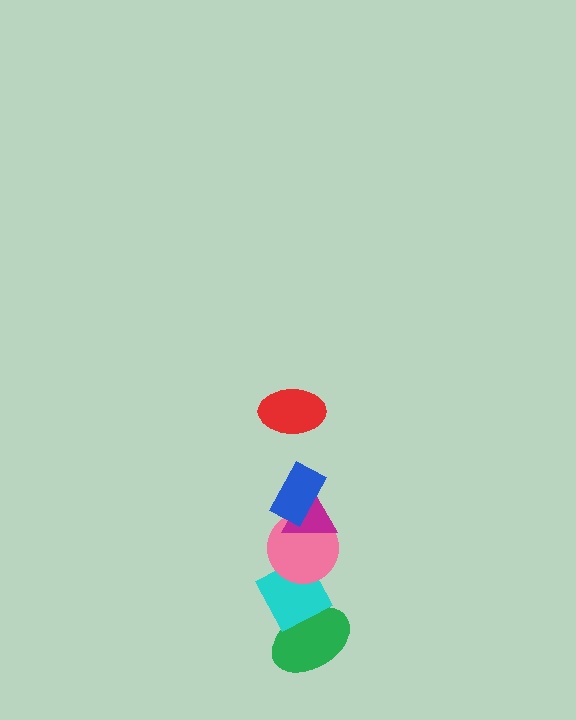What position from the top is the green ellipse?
The green ellipse is 6th from the top.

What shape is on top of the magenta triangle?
The blue rectangle is on top of the magenta triangle.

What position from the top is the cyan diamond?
The cyan diamond is 5th from the top.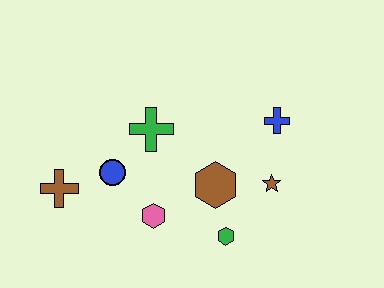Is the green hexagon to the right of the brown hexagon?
Yes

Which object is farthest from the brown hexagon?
The brown cross is farthest from the brown hexagon.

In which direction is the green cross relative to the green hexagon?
The green cross is above the green hexagon.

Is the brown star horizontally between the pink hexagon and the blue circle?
No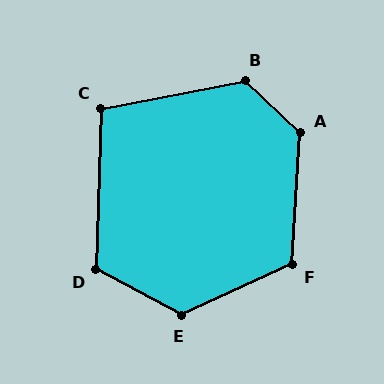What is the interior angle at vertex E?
Approximately 127 degrees (obtuse).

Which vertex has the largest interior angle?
A, at approximately 130 degrees.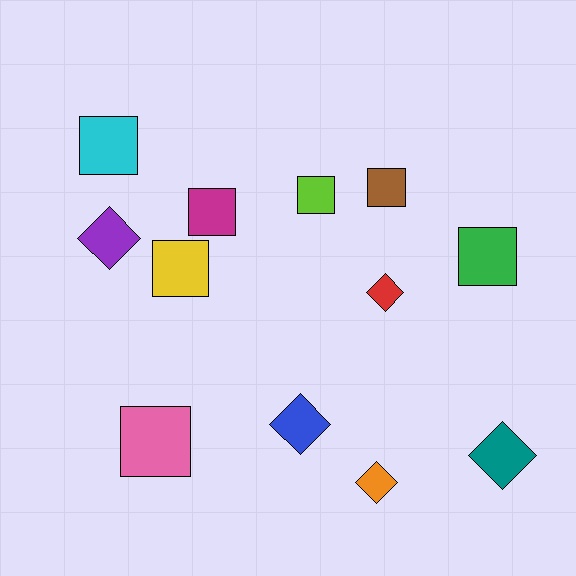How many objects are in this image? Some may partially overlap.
There are 12 objects.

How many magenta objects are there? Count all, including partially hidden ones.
There is 1 magenta object.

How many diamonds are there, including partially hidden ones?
There are 5 diamonds.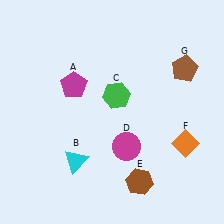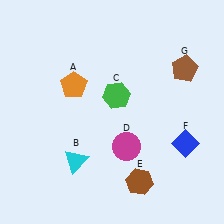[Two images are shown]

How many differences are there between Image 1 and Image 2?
There are 2 differences between the two images.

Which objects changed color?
A changed from magenta to orange. F changed from orange to blue.